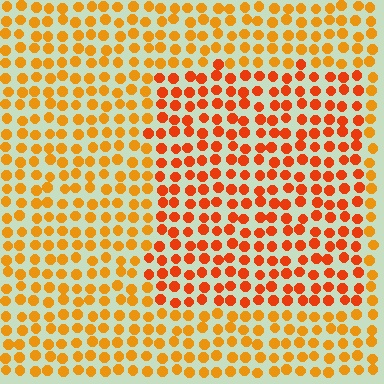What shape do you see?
I see a rectangle.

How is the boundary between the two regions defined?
The boundary is defined purely by a slight shift in hue (about 24 degrees). Spacing, size, and orientation are identical on both sides.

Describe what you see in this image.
The image is filled with small orange elements in a uniform arrangement. A rectangle-shaped region is visible where the elements are tinted to a slightly different hue, forming a subtle color boundary.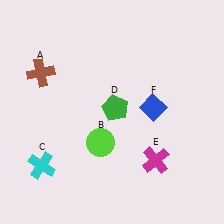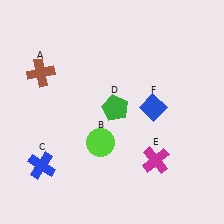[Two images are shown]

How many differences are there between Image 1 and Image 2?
There is 1 difference between the two images.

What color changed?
The cross (C) changed from cyan in Image 1 to blue in Image 2.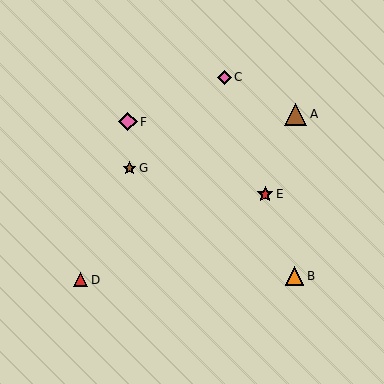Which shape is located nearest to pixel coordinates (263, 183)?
The red star (labeled E) at (265, 194) is nearest to that location.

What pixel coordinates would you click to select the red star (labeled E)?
Click at (265, 194) to select the red star E.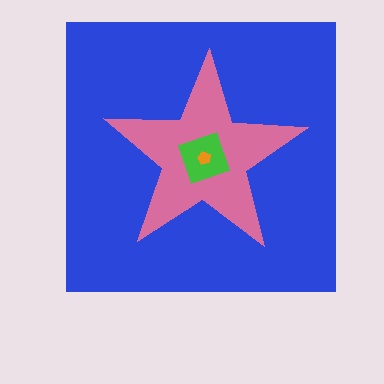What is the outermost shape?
The blue square.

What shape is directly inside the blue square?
The pink star.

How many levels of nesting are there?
4.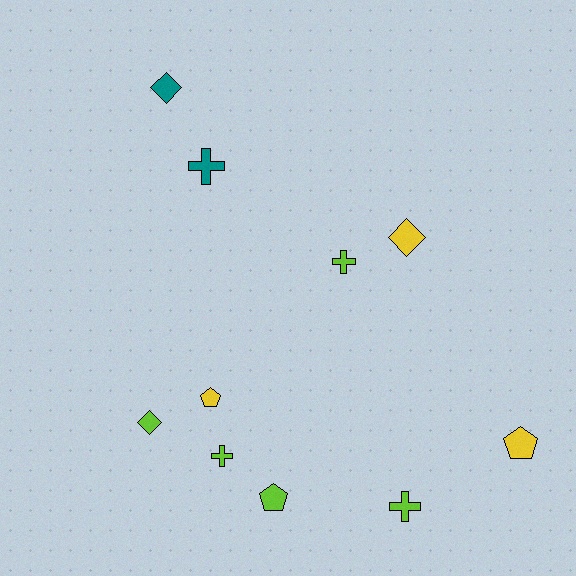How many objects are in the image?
There are 10 objects.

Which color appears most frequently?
Lime, with 5 objects.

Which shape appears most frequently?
Cross, with 4 objects.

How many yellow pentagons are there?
There are 2 yellow pentagons.